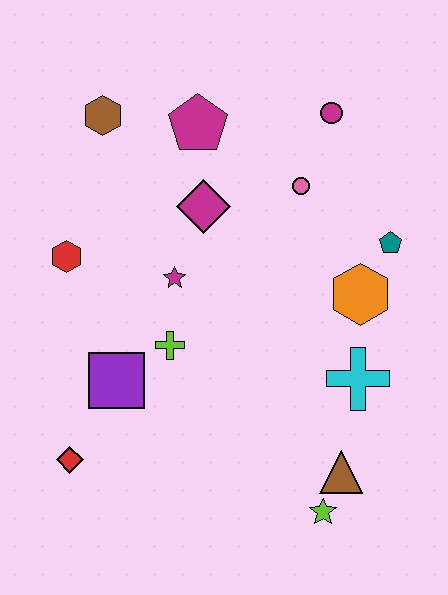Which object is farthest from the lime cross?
The magenta circle is farthest from the lime cross.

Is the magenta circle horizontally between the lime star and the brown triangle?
Yes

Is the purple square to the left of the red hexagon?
No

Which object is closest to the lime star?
The brown triangle is closest to the lime star.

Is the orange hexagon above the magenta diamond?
No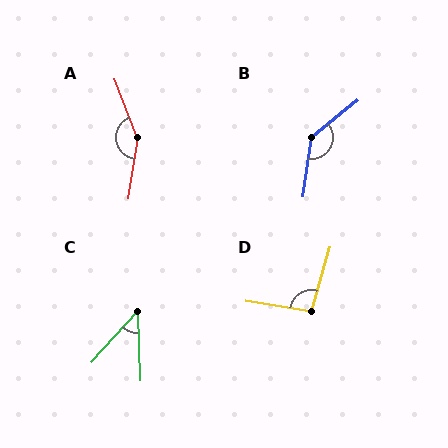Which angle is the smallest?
C, at approximately 44 degrees.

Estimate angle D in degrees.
Approximately 97 degrees.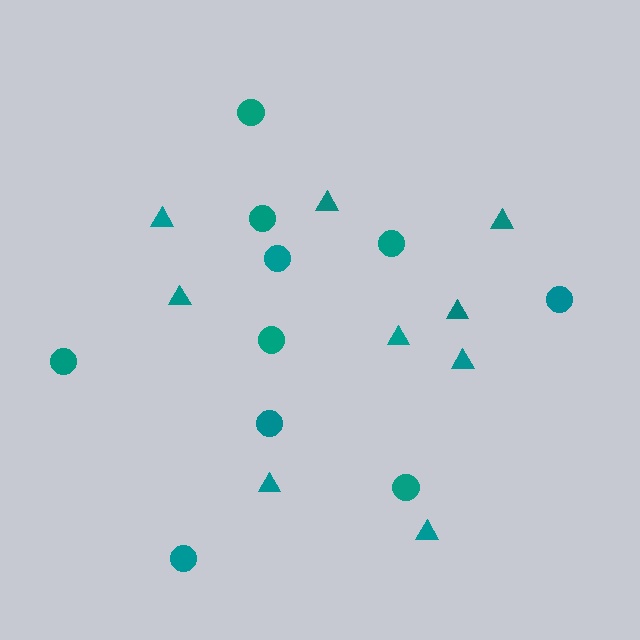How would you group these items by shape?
There are 2 groups: one group of triangles (9) and one group of circles (10).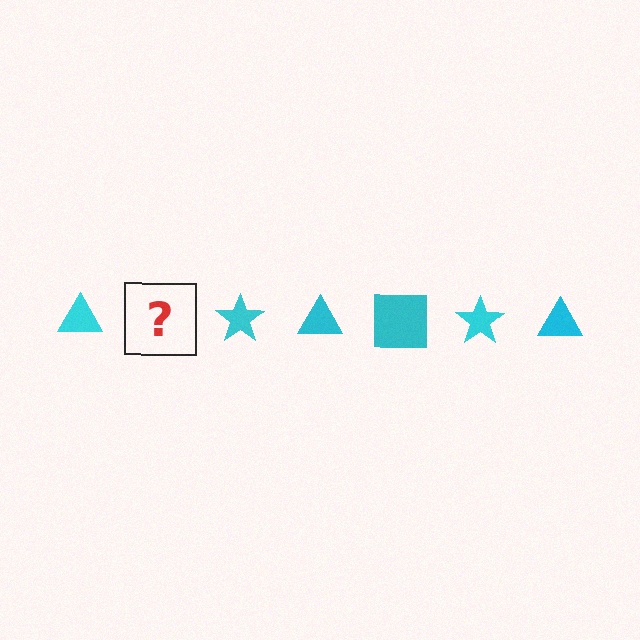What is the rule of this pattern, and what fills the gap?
The rule is that the pattern cycles through triangle, square, star shapes in cyan. The gap should be filled with a cyan square.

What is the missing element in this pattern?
The missing element is a cyan square.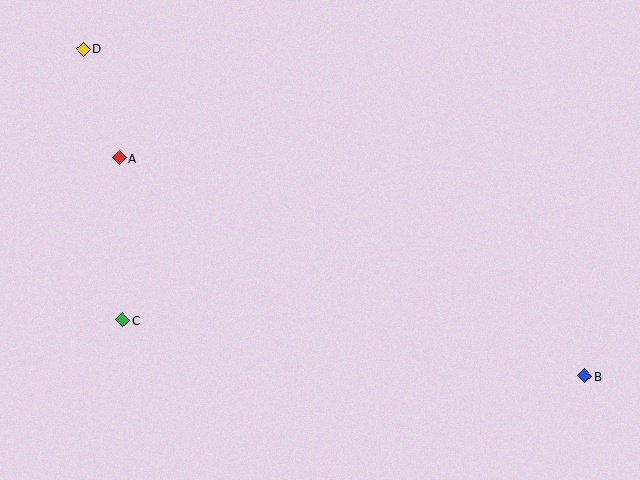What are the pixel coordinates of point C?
Point C is at (123, 320).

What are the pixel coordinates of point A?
Point A is at (119, 158).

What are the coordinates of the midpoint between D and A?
The midpoint between D and A is at (101, 103).